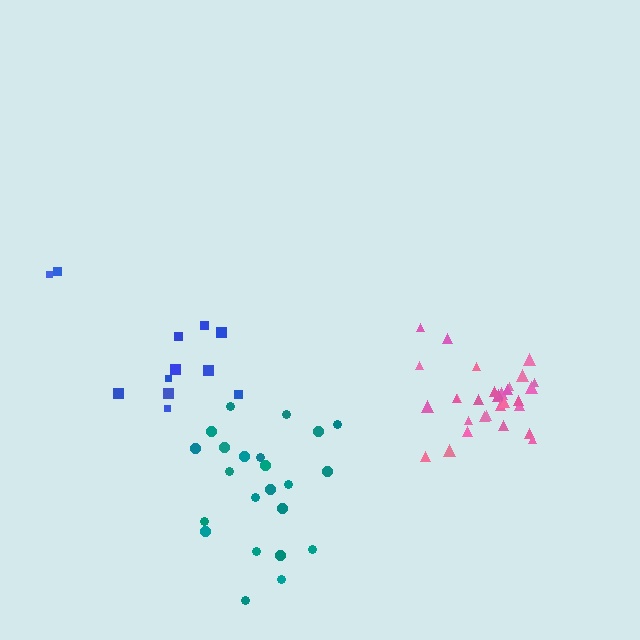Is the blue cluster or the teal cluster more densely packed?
Teal.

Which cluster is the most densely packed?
Pink.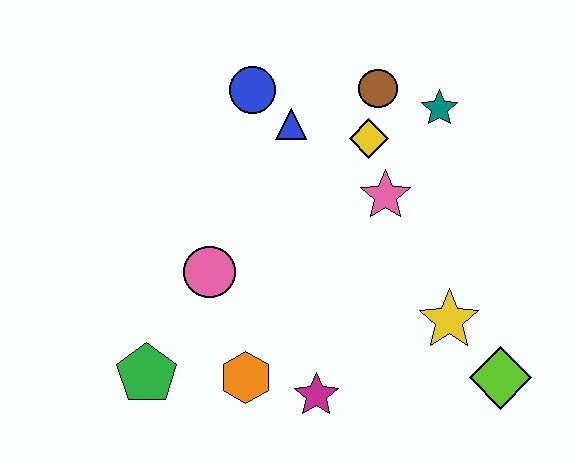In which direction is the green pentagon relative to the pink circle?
The green pentagon is below the pink circle.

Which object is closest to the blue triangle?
The blue circle is closest to the blue triangle.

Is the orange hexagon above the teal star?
No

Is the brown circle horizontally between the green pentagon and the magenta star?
No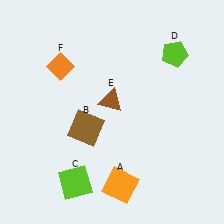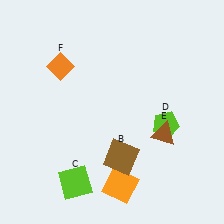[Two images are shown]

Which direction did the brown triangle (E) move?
The brown triangle (E) moved right.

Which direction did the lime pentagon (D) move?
The lime pentagon (D) moved down.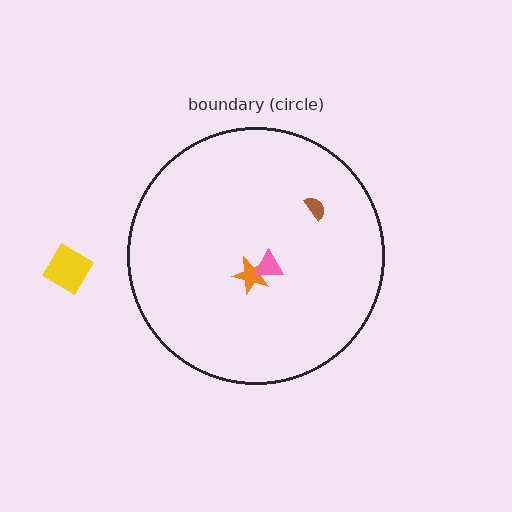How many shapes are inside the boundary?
3 inside, 1 outside.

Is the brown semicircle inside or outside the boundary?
Inside.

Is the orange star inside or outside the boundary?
Inside.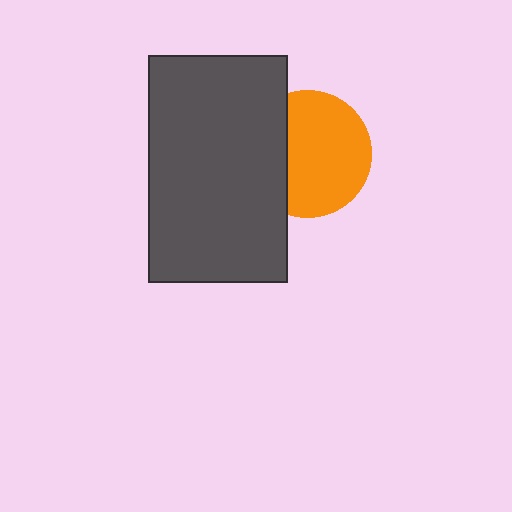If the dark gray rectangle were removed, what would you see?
You would see the complete orange circle.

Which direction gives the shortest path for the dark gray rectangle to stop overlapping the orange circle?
Moving left gives the shortest separation.